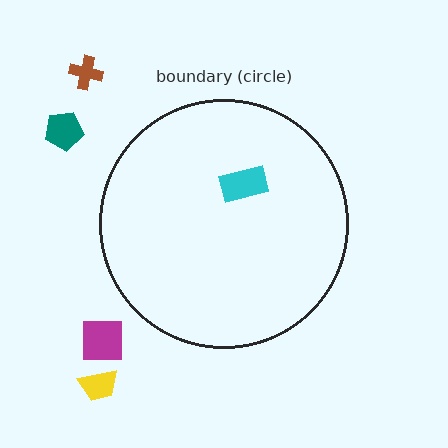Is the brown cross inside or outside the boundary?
Outside.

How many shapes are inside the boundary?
1 inside, 4 outside.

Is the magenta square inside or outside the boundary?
Outside.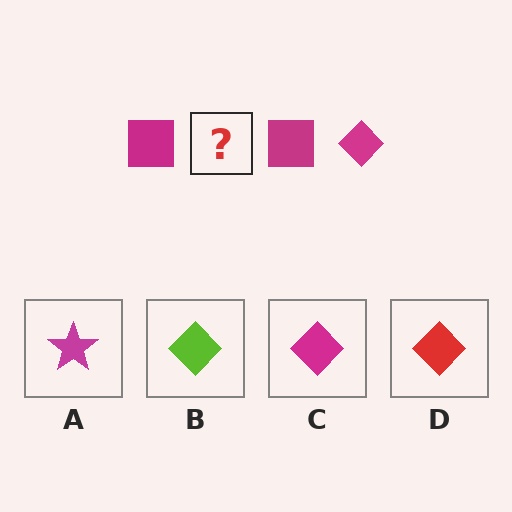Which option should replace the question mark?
Option C.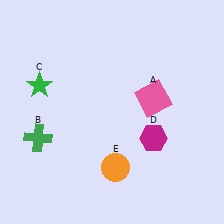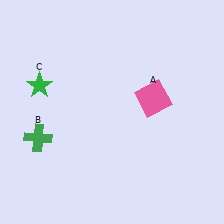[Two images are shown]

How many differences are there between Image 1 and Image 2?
There are 2 differences between the two images.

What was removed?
The orange circle (E), the magenta hexagon (D) were removed in Image 2.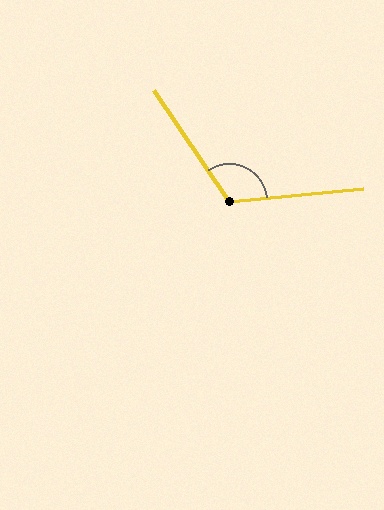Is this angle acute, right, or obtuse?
It is obtuse.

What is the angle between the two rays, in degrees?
Approximately 119 degrees.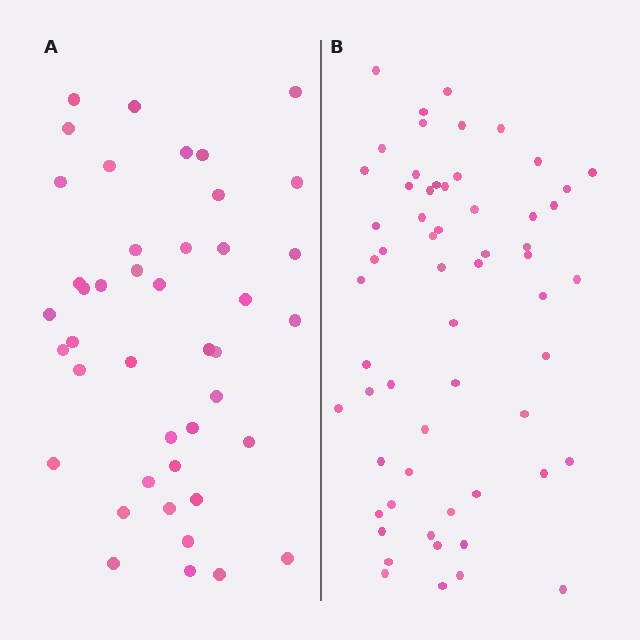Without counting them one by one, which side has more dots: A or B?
Region B (the right region) has more dots.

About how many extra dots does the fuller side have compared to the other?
Region B has approximately 15 more dots than region A.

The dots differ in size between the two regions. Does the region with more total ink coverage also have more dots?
No. Region A has more total ink coverage because its dots are larger, but region B actually contains more individual dots. Total area can be misleading — the number of items is what matters here.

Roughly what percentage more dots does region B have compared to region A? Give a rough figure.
About 40% more.